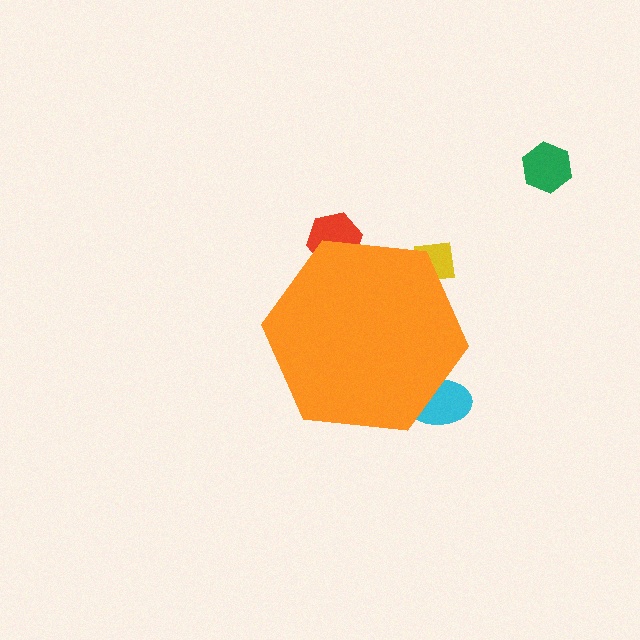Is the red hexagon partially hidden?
Yes, the red hexagon is partially hidden behind the orange hexagon.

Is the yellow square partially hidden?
Yes, the yellow square is partially hidden behind the orange hexagon.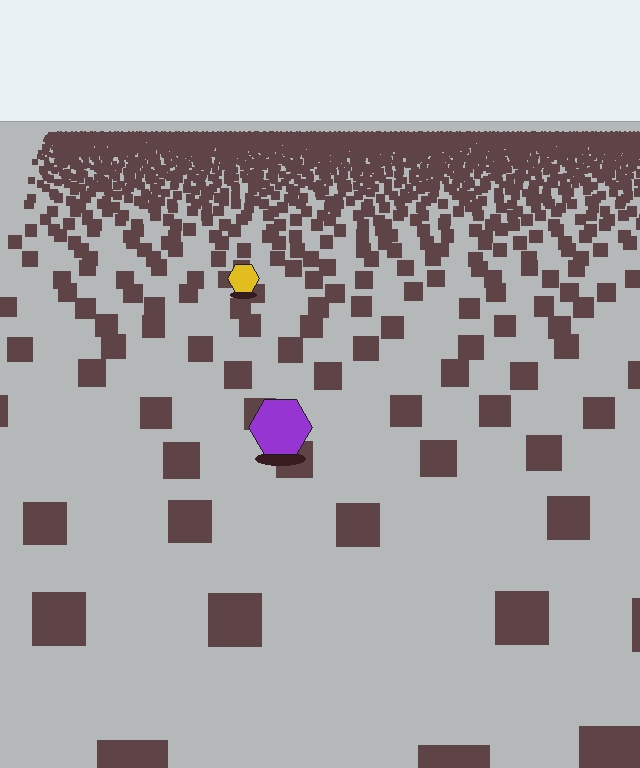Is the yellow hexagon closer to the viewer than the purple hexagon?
No. The purple hexagon is closer — you can tell from the texture gradient: the ground texture is coarser near it.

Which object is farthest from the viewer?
The yellow hexagon is farthest from the viewer. It appears smaller and the ground texture around it is denser.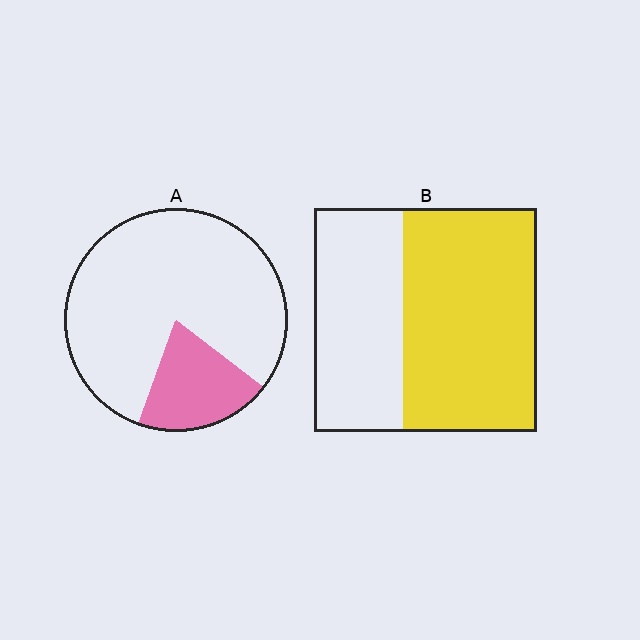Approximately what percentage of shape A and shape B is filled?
A is approximately 20% and B is approximately 60%.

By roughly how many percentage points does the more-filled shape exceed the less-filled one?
By roughly 40 percentage points (B over A).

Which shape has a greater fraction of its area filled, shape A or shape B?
Shape B.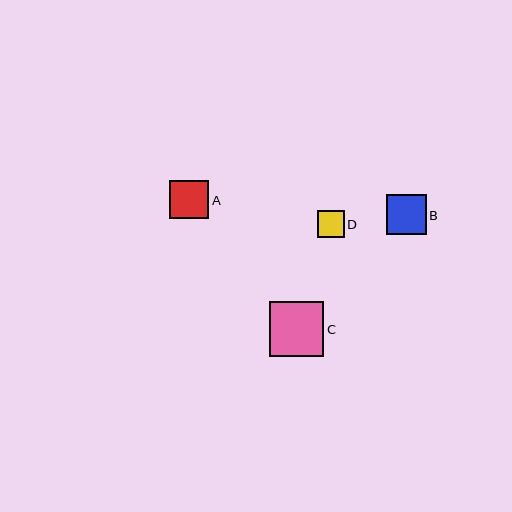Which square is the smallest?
Square D is the smallest with a size of approximately 27 pixels.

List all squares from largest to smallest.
From largest to smallest: C, B, A, D.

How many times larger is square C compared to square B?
Square C is approximately 1.3 times the size of square B.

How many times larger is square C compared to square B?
Square C is approximately 1.3 times the size of square B.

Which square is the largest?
Square C is the largest with a size of approximately 54 pixels.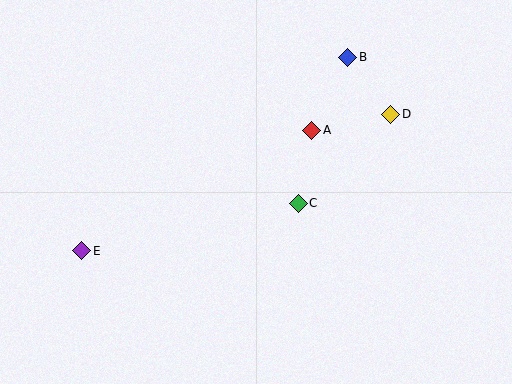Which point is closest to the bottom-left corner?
Point E is closest to the bottom-left corner.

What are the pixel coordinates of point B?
Point B is at (348, 57).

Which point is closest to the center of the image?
Point C at (298, 203) is closest to the center.